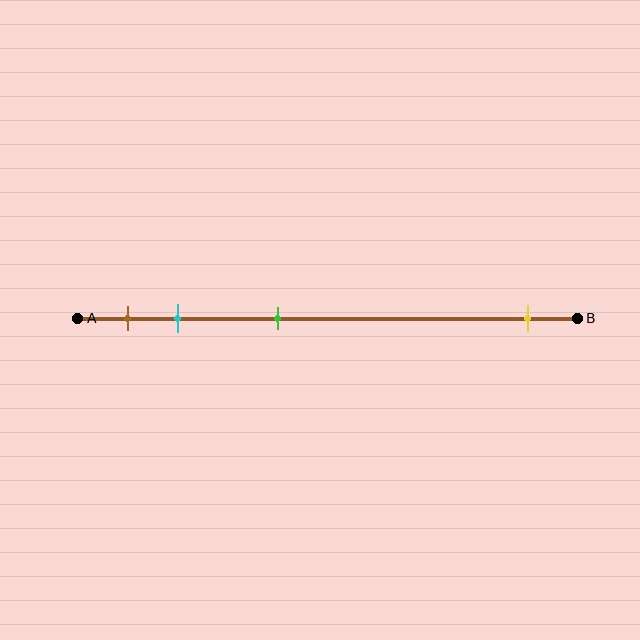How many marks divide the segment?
There are 4 marks dividing the segment.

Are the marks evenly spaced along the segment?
No, the marks are not evenly spaced.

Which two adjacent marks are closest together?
The brown and cyan marks are the closest adjacent pair.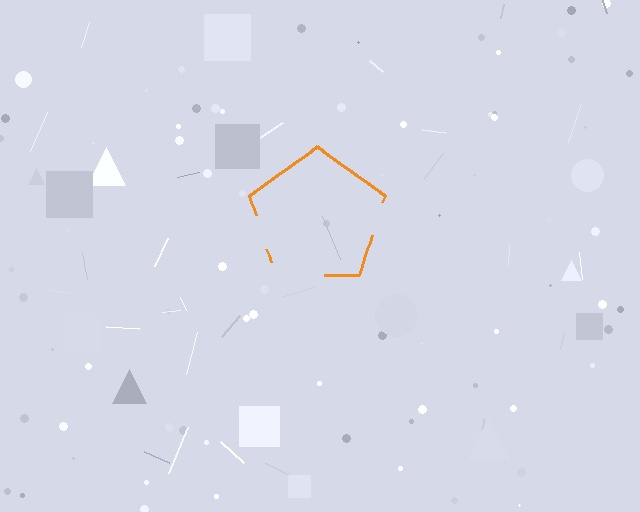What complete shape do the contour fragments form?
The contour fragments form a pentagon.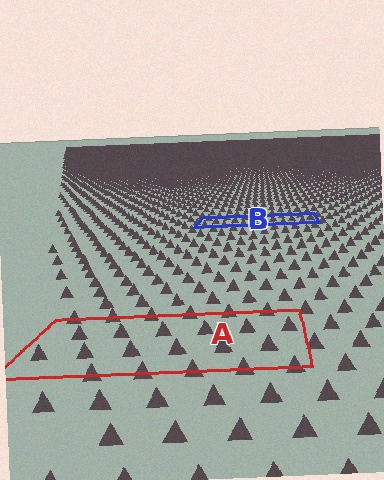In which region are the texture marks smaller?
The texture marks are smaller in region B, because it is farther away.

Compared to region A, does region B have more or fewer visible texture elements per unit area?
Region B has more texture elements per unit area — they are packed more densely because it is farther away.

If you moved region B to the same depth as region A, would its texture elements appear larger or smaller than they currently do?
They would appear larger. At a closer depth, the same texture elements are projected at a bigger on-screen size.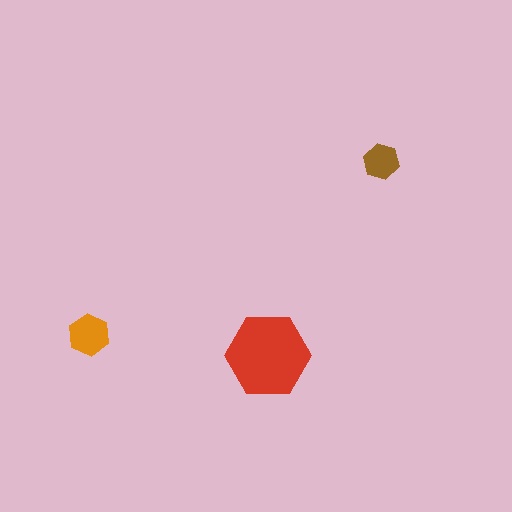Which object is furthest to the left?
The orange hexagon is leftmost.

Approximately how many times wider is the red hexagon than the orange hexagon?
About 2 times wider.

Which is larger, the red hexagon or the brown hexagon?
The red one.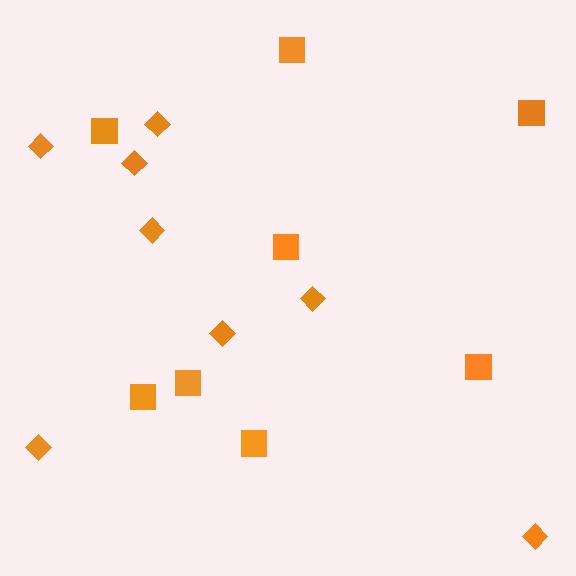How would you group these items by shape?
There are 2 groups: one group of diamonds (8) and one group of squares (8).